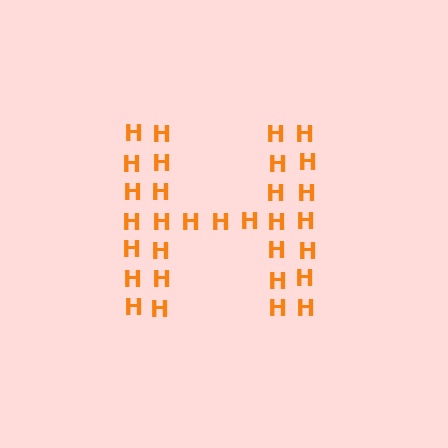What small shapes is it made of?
It is made of small letter H's.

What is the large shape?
The large shape is the letter H.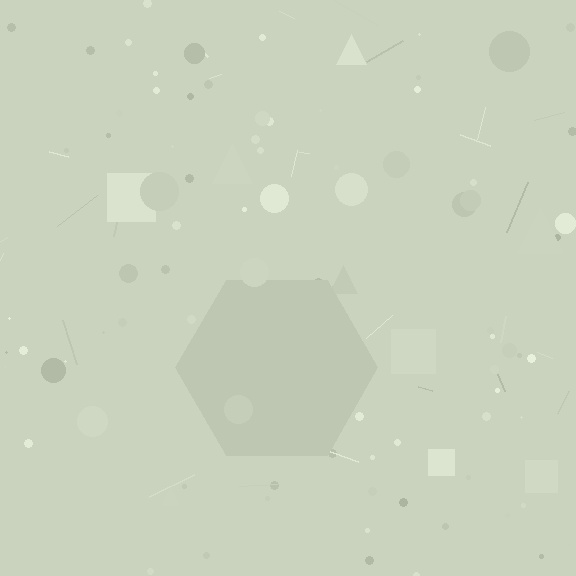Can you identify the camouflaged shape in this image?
The camouflaged shape is a hexagon.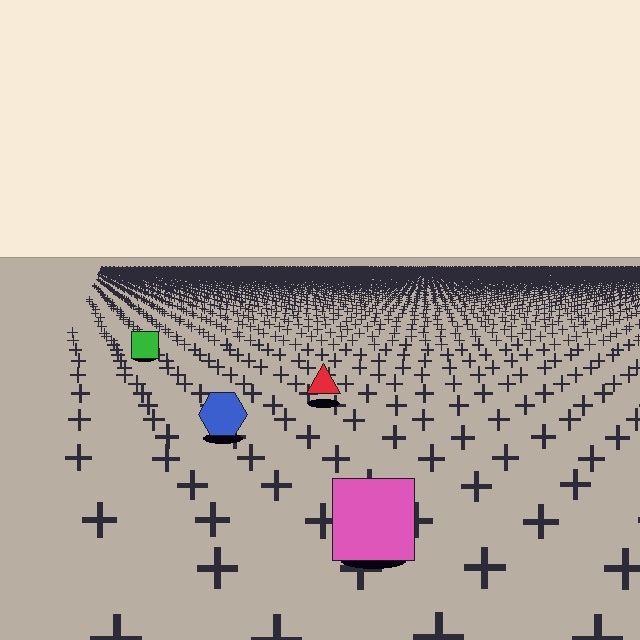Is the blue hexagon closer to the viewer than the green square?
Yes. The blue hexagon is closer — you can tell from the texture gradient: the ground texture is coarser near it.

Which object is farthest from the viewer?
The green square is farthest from the viewer. It appears smaller and the ground texture around it is denser.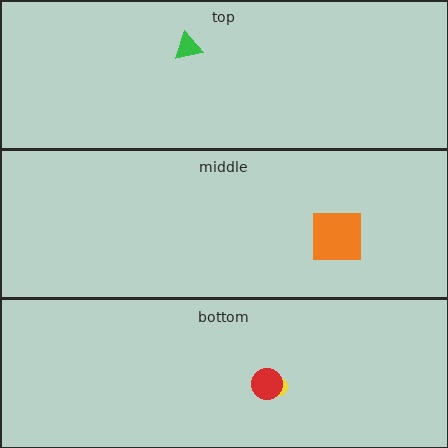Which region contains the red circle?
The bottom region.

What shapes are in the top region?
The green triangle.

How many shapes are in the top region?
1.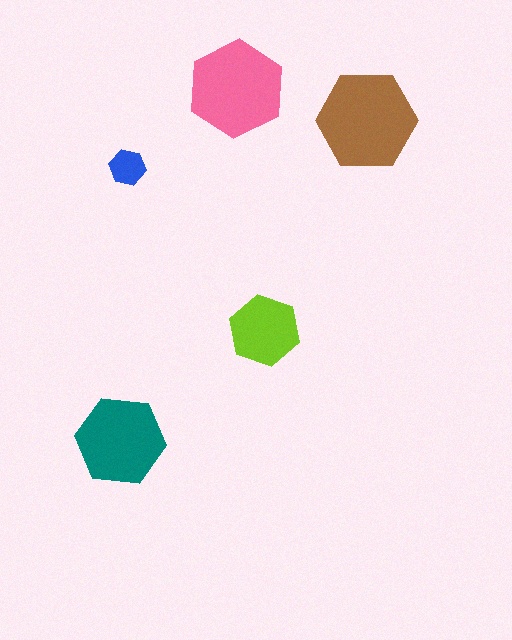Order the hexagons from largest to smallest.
the brown one, the pink one, the teal one, the lime one, the blue one.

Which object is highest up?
The pink hexagon is topmost.